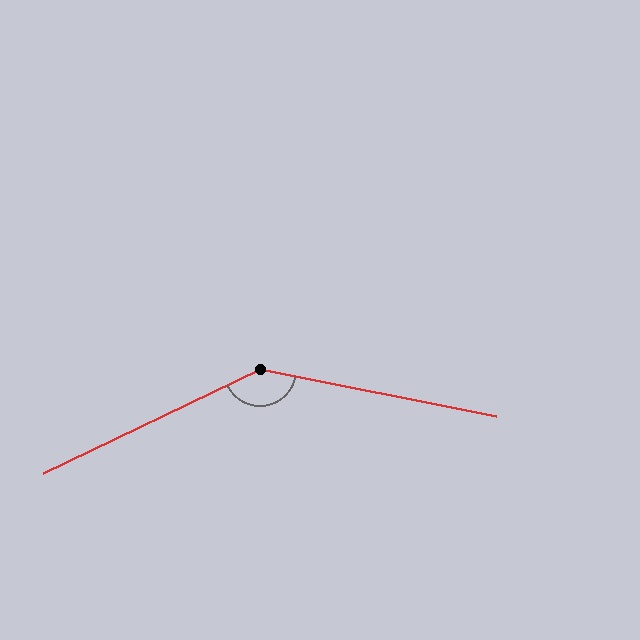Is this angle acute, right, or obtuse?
It is obtuse.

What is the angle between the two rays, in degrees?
Approximately 143 degrees.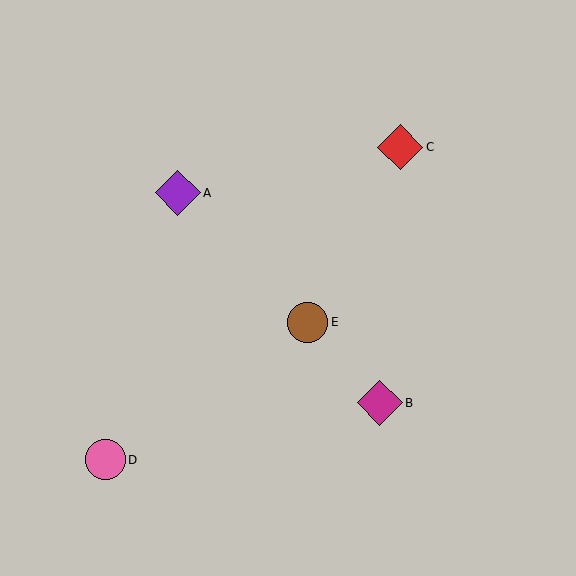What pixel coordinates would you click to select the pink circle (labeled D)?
Click at (105, 460) to select the pink circle D.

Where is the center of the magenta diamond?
The center of the magenta diamond is at (380, 403).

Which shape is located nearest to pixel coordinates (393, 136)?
The red diamond (labeled C) at (400, 147) is nearest to that location.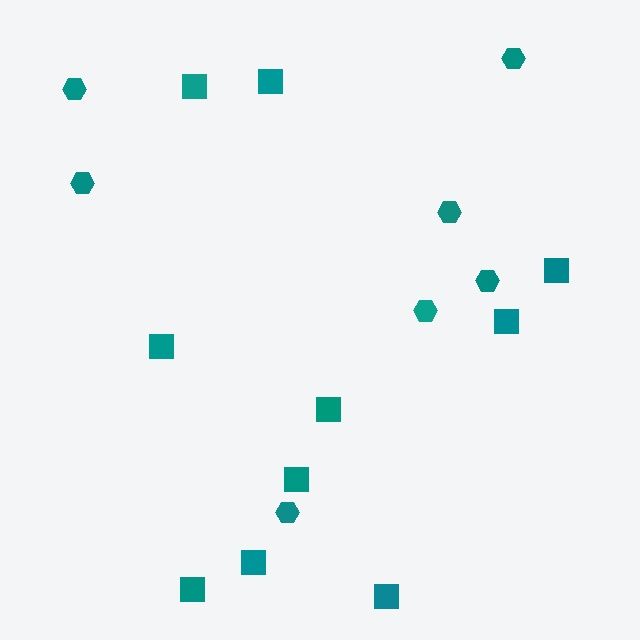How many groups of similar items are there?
There are 2 groups: one group of squares (10) and one group of hexagons (7).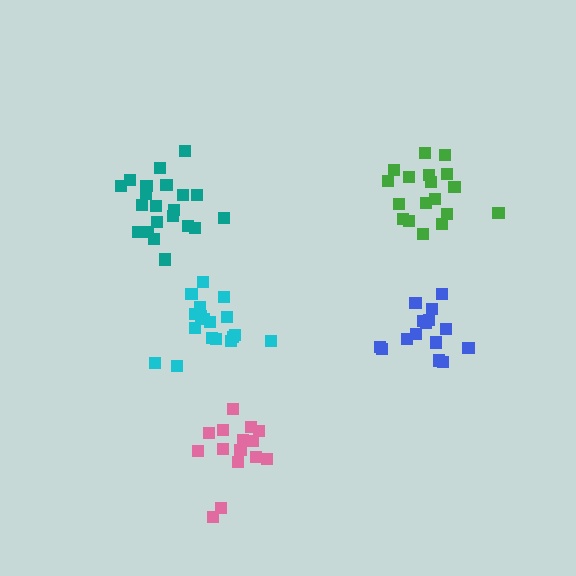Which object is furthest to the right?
The green cluster is rightmost.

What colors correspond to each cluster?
The clusters are colored: green, pink, blue, teal, cyan.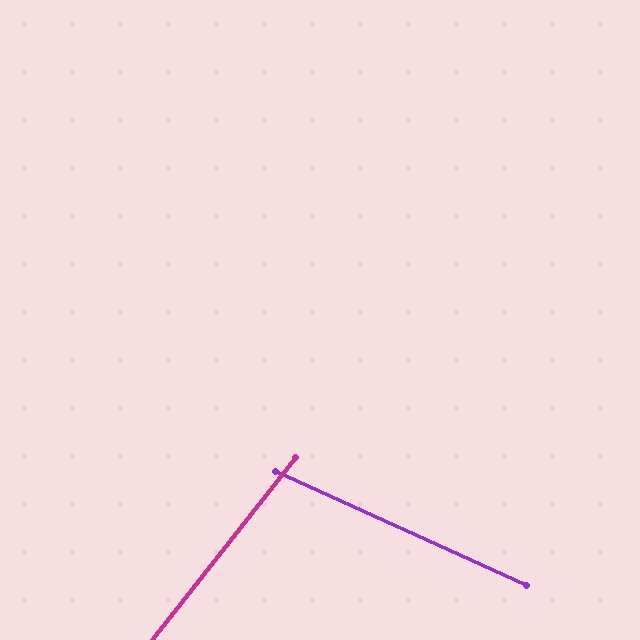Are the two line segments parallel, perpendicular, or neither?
Neither parallel nor perpendicular — they differ by about 76°.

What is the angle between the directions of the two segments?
Approximately 76 degrees.